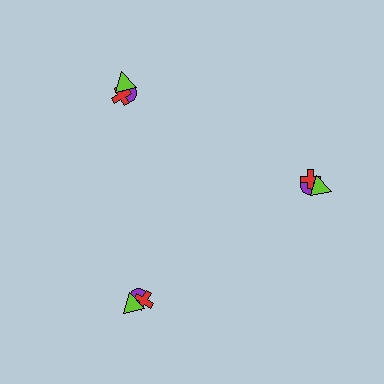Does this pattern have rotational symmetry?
Yes, this pattern has 3-fold rotational symmetry. It looks the same after rotating 120 degrees around the center.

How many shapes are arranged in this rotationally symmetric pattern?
There are 9 shapes, arranged in 3 groups of 3.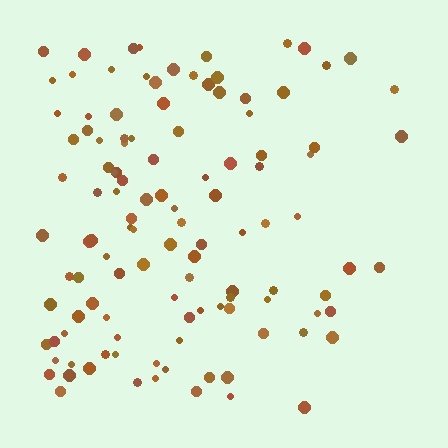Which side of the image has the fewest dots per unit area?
The right.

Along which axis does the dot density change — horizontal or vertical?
Horizontal.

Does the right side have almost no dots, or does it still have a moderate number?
Still a moderate number, just noticeably fewer than the left.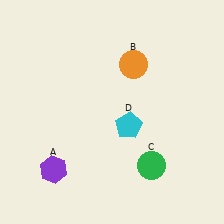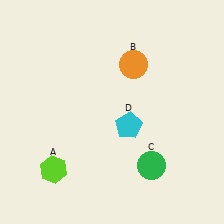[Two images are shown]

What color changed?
The hexagon (A) changed from purple in Image 1 to lime in Image 2.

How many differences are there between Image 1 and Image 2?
There is 1 difference between the two images.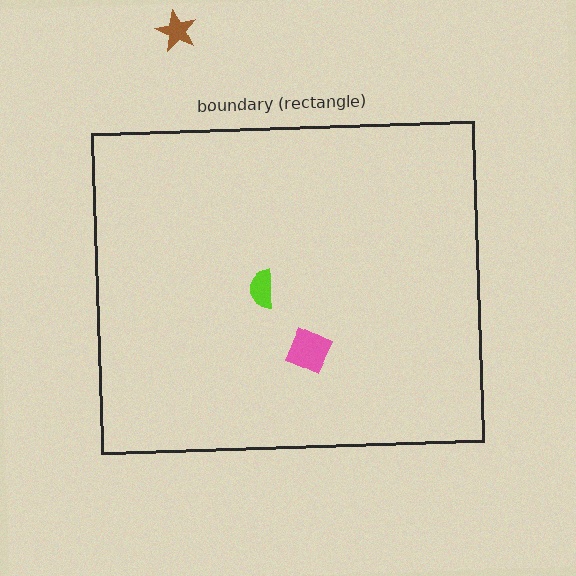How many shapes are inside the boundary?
2 inside, 1 outside.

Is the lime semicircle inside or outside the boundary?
Inside.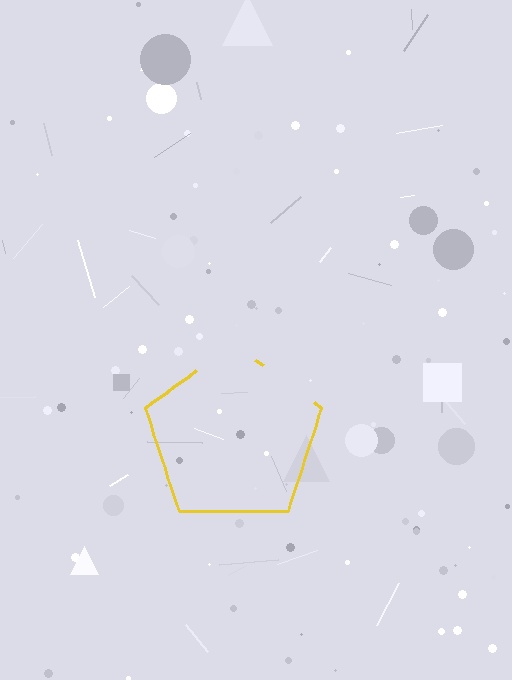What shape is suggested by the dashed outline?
The dashed outline suggests a pentagon.